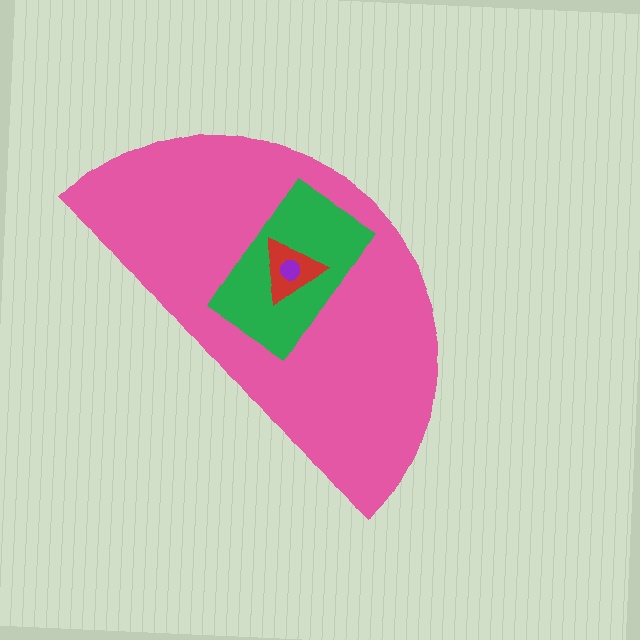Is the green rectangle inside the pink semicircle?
Yes.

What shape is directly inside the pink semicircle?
The green rectangle.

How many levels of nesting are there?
4.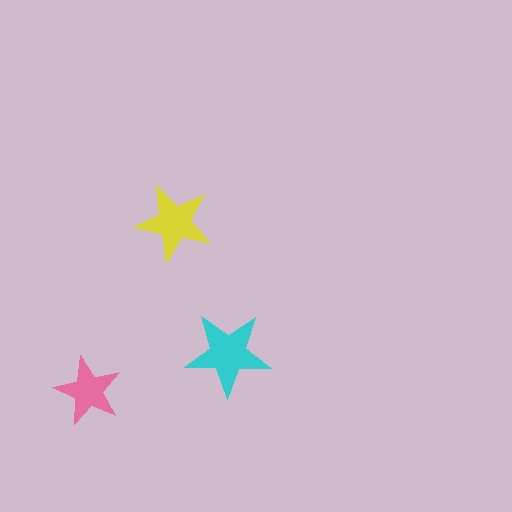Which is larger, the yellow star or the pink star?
The yellow one.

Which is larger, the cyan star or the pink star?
The cyan one.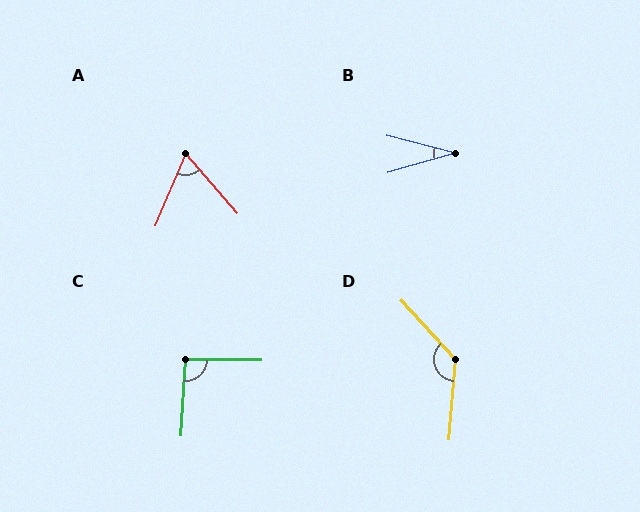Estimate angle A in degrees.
Approximately 63 degrees.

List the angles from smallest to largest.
B (31°), A (63°), C (93°), D (133°).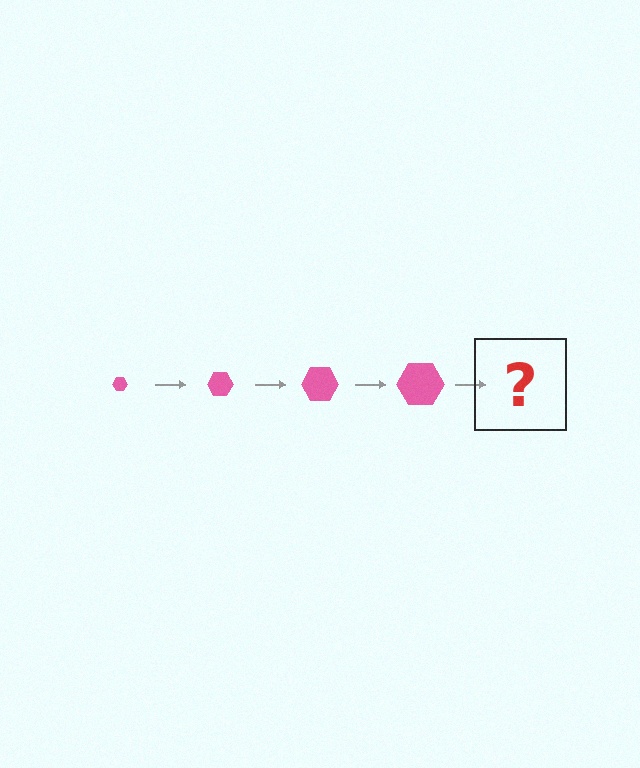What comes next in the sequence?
The next element should be a pink hexagon, larger than the previous one.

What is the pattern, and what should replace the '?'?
The pattern is that the hexagon gets progressively larger each step. The '?' should be a pink hexagon, larger than the previous one.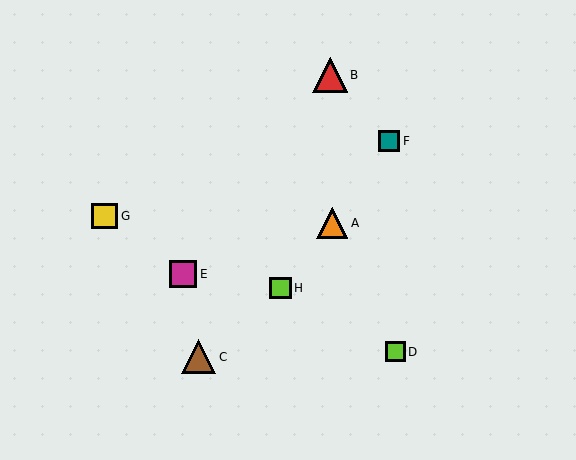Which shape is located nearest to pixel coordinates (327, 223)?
The orange triangle (labeled A) at (332, 223) is nearest to that location.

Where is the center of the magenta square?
The center of the magenta square is at (183, 274).